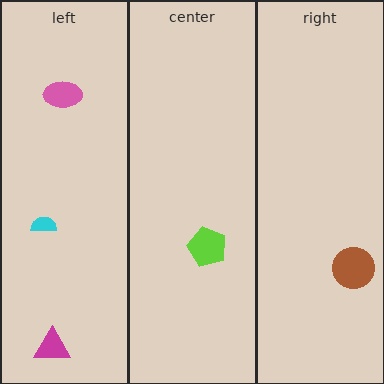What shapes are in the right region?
The brown circle.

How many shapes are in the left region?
3.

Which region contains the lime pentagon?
The center region.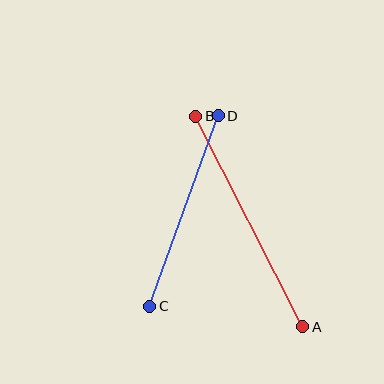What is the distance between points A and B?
The distance is approximately 236 pixels.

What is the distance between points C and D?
The distance is approximately 202 pixels.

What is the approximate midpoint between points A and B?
The midpoint is at approximately (249, 221) pixels.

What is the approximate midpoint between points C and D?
The midpoint is at approximately (184, 211) pixels.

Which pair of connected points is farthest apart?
Points A and B are farthest apart.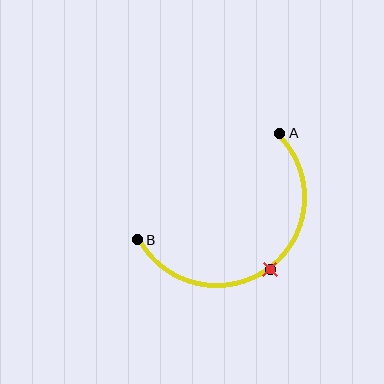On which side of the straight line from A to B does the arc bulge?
The arc bulges below and to the right of the straight line connecting A and B.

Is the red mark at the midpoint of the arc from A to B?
Yes. The red mark lies on the arc at equal arc-length from both A and B — it is the arc midpoint.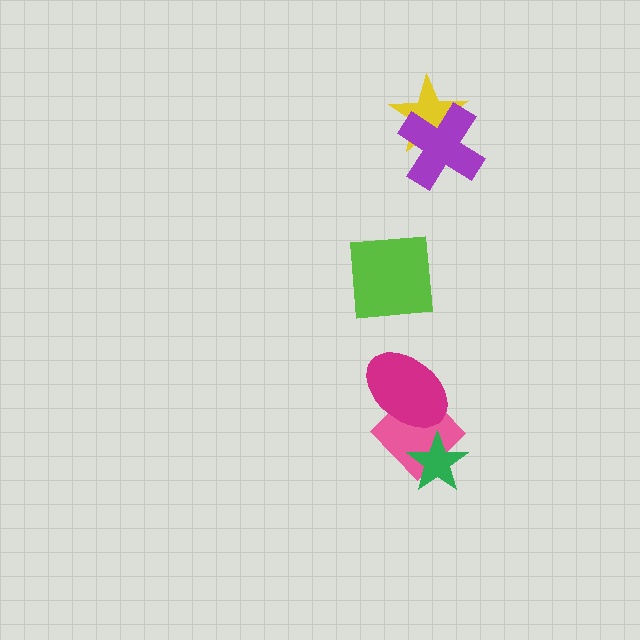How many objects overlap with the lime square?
0 objects overlap with the lime square.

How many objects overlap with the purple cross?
1 object overlaps with the purple cross.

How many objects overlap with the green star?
1 object overlaps with the green star.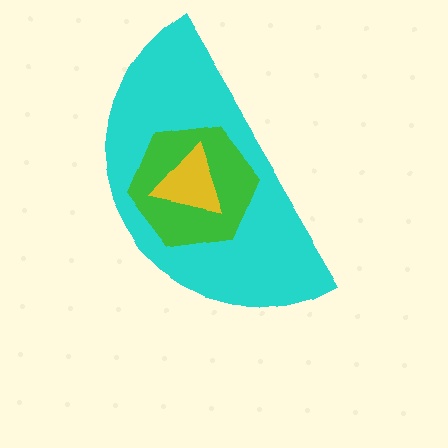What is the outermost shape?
The cyan semicircle.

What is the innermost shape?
The yellow triangle.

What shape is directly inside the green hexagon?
The yellow triangle.